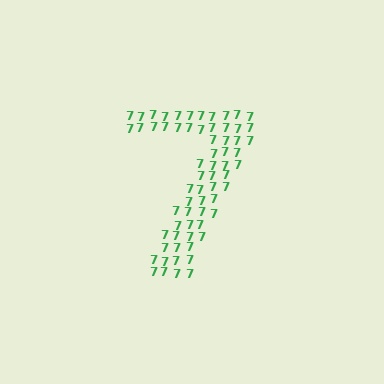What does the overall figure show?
The overall figure shows the digit 7.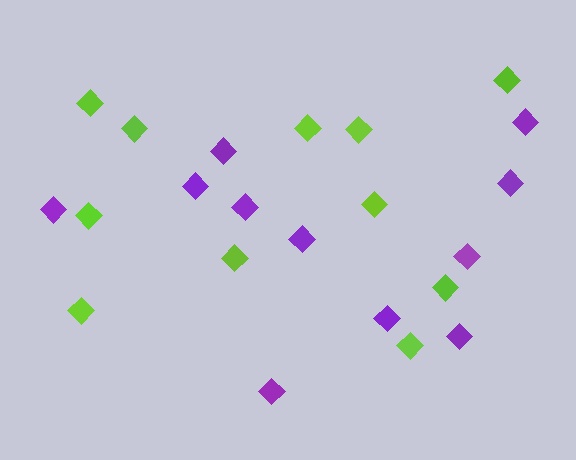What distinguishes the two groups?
There are 2 groups: one group of lime diamonds (11) and one group of purple diamonds (11).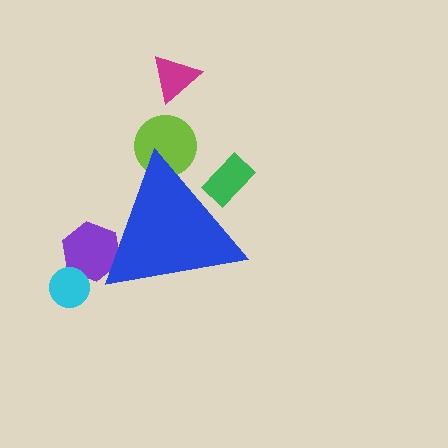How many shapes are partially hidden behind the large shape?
3 shapes are partially hidden.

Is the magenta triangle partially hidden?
No, the magenta triangle is fully visible.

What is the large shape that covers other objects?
A blue triangle.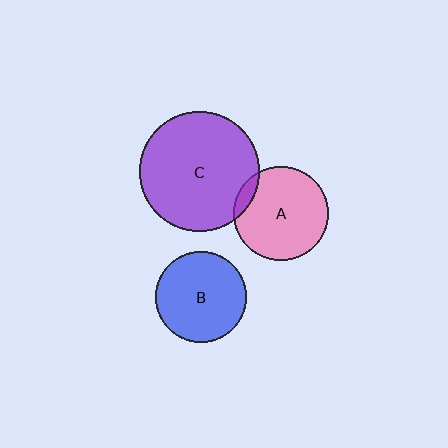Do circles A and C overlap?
Yes.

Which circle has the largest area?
Circle C (purple).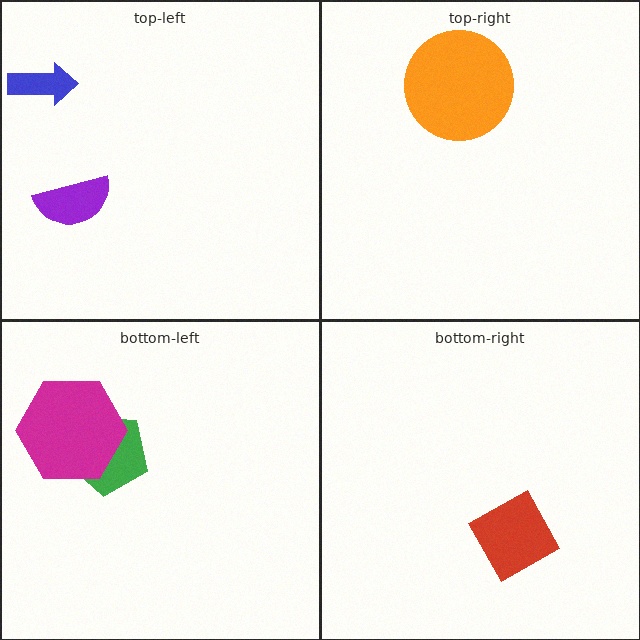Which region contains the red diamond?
The bottom-right region.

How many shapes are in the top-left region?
2.